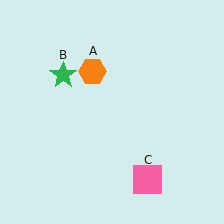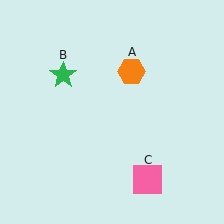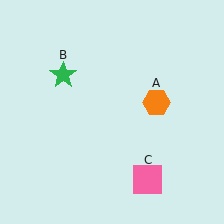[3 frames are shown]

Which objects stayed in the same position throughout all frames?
Green star (object B) and pink square (object C) remained stationary.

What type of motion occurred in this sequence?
The orange hexagon (object A) rotated clockwise around the center of the scene.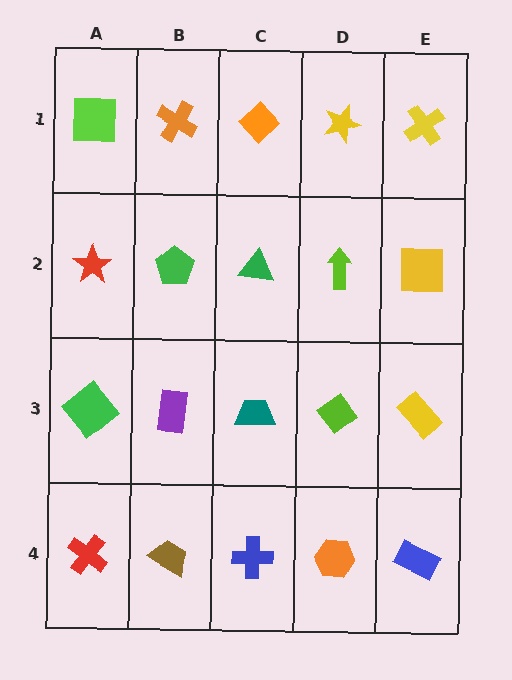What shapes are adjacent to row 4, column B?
A purple rectangle (row 3, column B), a red cross (row 4, column A), a blue cross (row 4, column C).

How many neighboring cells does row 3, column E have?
3.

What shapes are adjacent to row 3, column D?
A lime arrow (row 2, column D), an orange hexagon (row 4, column D), a teal trapezoid (row 3, column C), a yellow rectangle (row 3, column E).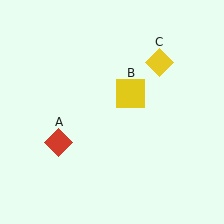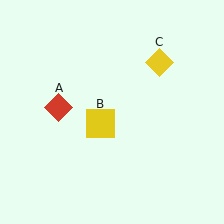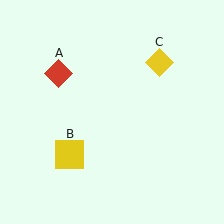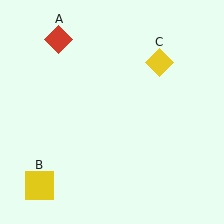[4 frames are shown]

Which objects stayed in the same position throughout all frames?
Yellow diamond (object C) remained stationary.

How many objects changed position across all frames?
2 objects changed position: red diamond (object A), yellow square (object B).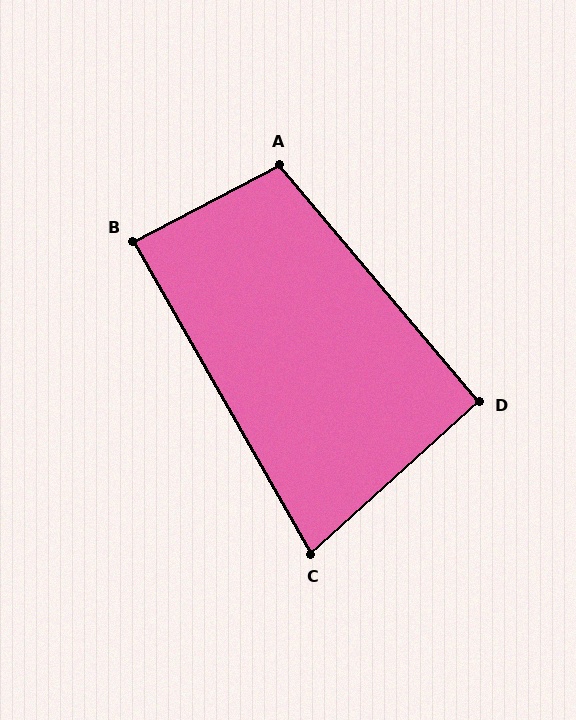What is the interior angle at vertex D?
Approximately 92 degrees (approximately right).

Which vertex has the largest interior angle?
A, at approximately 102 degrees.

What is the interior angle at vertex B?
Approximately 88 degrees (approximately right).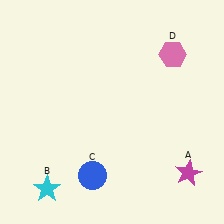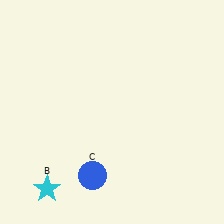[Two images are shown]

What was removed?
The pink hexagon (D), the magenta star (A) were removed in Image 2.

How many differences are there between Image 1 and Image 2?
There are 2 differences between the two images.